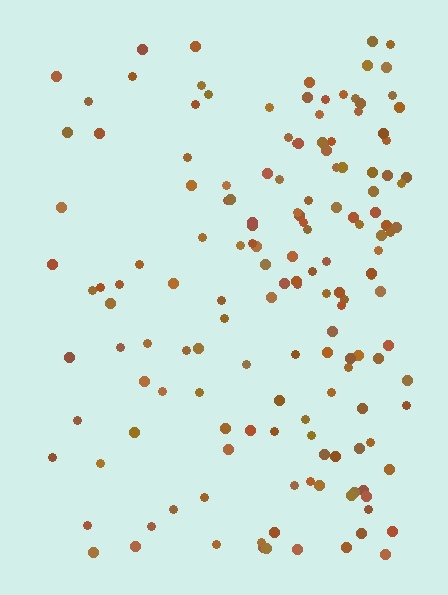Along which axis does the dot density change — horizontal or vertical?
Horizontal.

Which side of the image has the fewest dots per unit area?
The left.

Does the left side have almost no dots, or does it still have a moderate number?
Still a moderate number, just noticeably fewer than the right.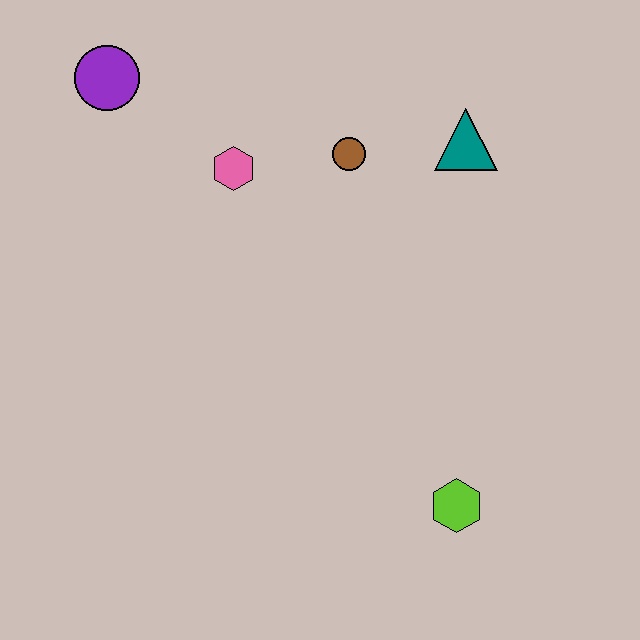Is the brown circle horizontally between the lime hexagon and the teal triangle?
No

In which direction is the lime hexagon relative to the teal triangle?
The lime hexagon is below the teal triangle.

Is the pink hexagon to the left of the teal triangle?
Yes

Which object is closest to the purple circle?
The pink hexagon is closest to the purple circle.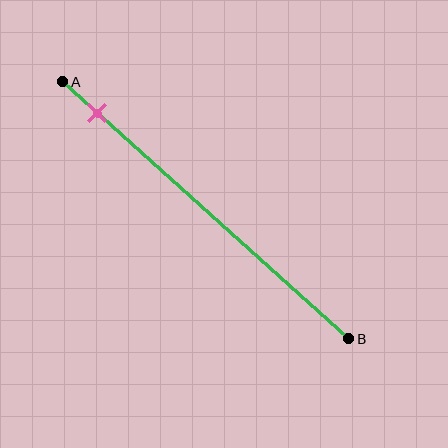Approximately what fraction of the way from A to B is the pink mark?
The pink mark is approximately 10% of the way from A to B.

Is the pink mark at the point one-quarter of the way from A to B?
No, the mark is at about 10% from A, not at the 25% one-quarter point.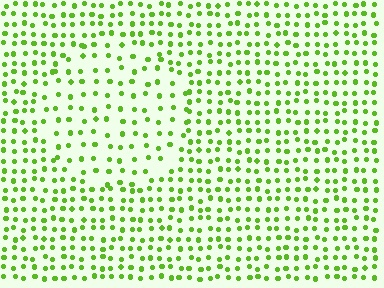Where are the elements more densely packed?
The elements are more densely packed outside the circle boundary.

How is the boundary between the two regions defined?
The boundary is defined by a change in element density (approximately 1.7x ratio). All elements are the same color, size, and shape.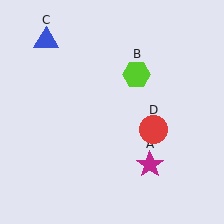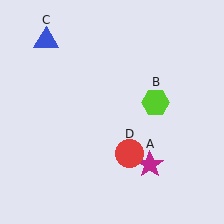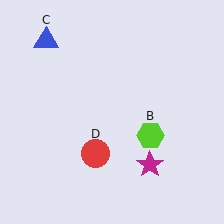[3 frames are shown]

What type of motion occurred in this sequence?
The lime hexagon (object B), red circle (object D) rotated clockwise around the center of the scene.